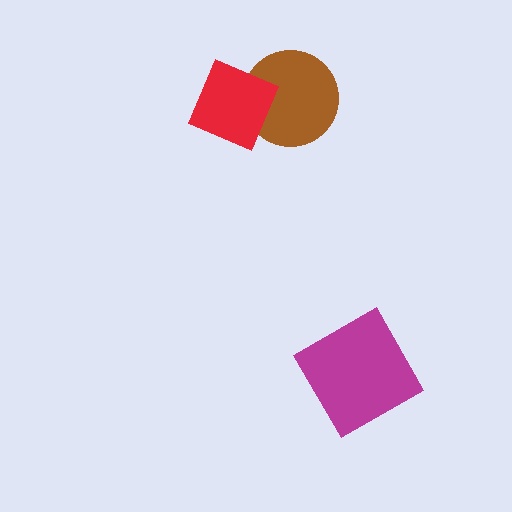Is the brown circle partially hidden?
Yes, it is partially covered by another shape.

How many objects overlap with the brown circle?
1 object overlaps with the brown circle.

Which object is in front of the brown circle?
The red diamond is in front of the brown circle.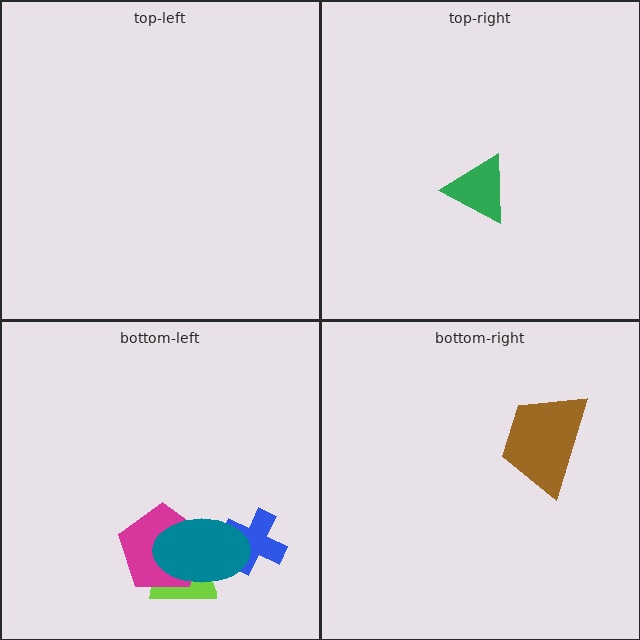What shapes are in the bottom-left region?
The lime semicircle, the blue cross, the magenta pentagon, the teal ellipse.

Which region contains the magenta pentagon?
The bottom-left region.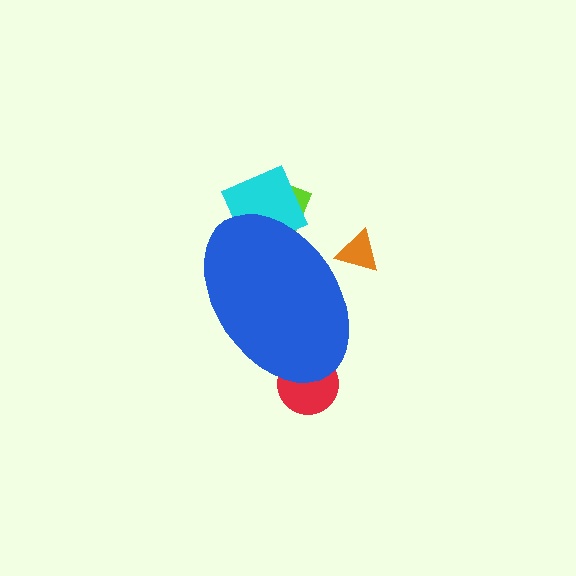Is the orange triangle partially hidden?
Yes, the orange triangle is partially hidden behind the blue ellipse.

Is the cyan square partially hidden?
Yes, the cyan square is partially hidden behind the blue ellipse.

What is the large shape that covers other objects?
A blue ellipse.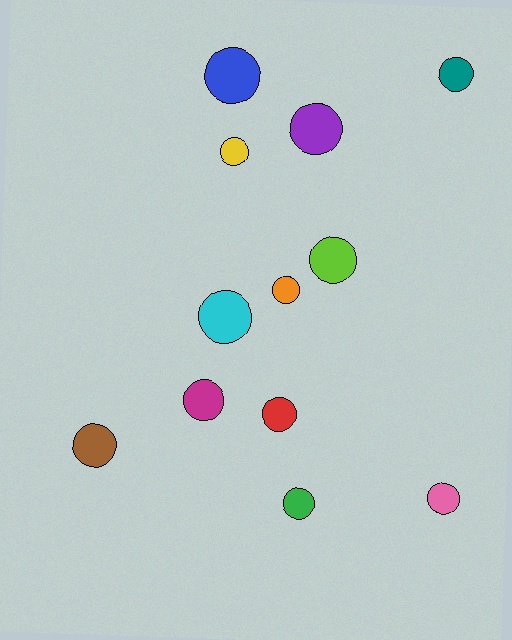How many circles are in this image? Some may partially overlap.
There are 12 circles.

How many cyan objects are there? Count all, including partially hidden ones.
There is 1 cyan object.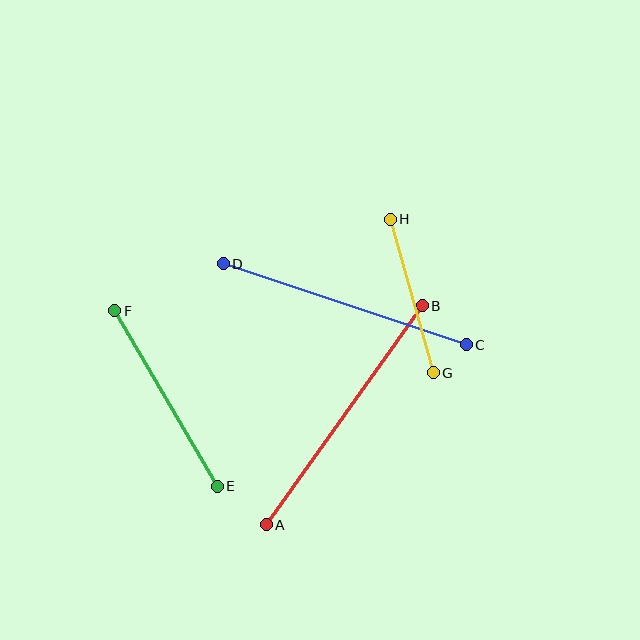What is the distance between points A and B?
The distance is approximately 269 pixels.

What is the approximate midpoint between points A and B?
The midpoint is at approximately (344, 415) pixels.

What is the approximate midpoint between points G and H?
The midpoint is at approximately (412, 296) pixels.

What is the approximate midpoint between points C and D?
The midpoint is at approximately (345, 304) pixels.